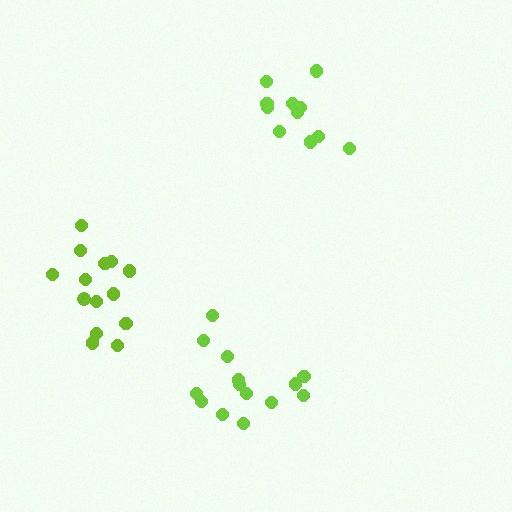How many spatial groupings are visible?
There are 3 spatial groupings.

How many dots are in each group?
Group 1: 11 dots, Group 2: 14 dots, Group 3: 14 dots (39 total).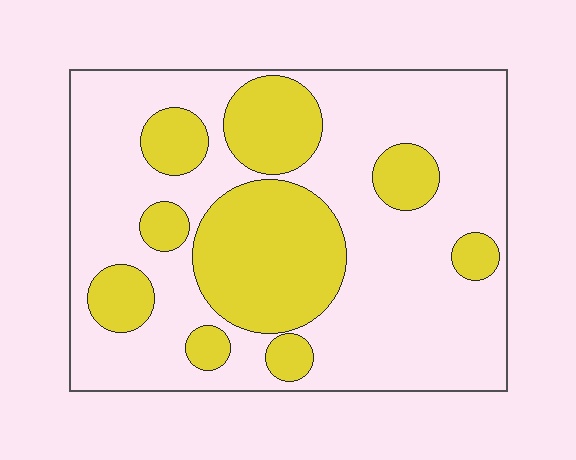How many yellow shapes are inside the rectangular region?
9.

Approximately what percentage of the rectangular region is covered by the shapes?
Approximately 30%.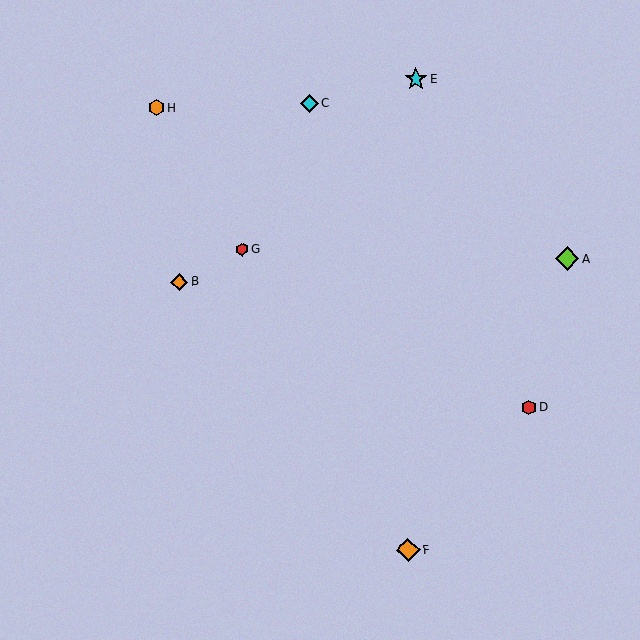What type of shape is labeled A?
Shape A is a lime diamond.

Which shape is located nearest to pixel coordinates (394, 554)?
The orange diamond (labeled F) at (408, 550) is nearest to that location.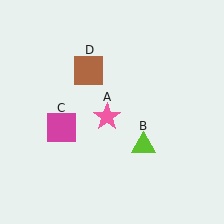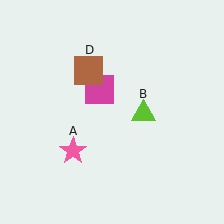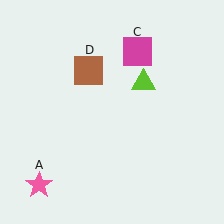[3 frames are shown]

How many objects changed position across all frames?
3 objects changed position: pink star (object A), lime triangle (object B), magenta square (object C).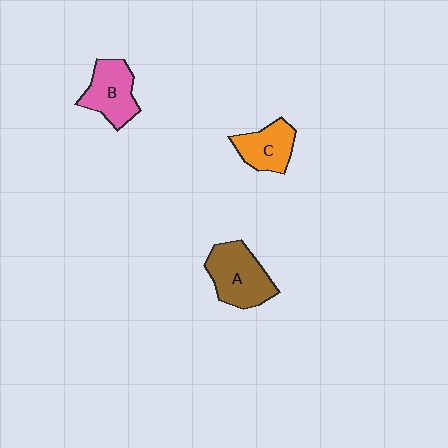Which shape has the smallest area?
Shape C (orange).